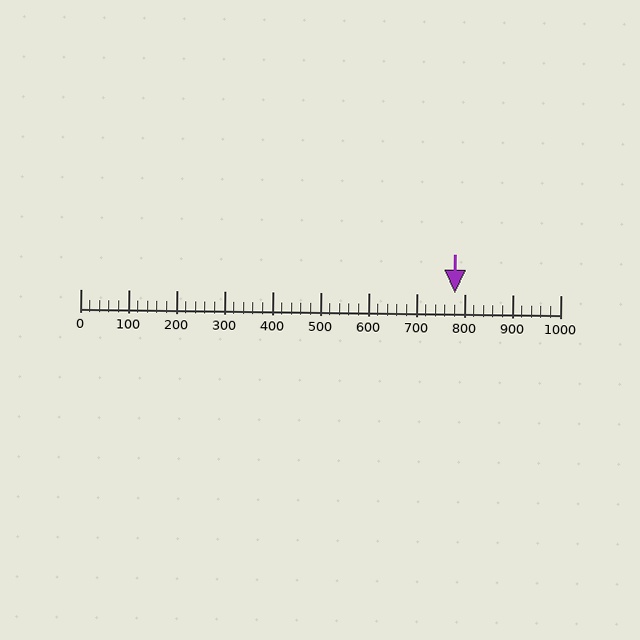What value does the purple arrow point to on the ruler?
The purple arrow points to approximately 780.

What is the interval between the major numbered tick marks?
The major tick marks are spaced 100 units apart.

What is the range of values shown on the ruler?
The ruler shows values from 0 to 1000.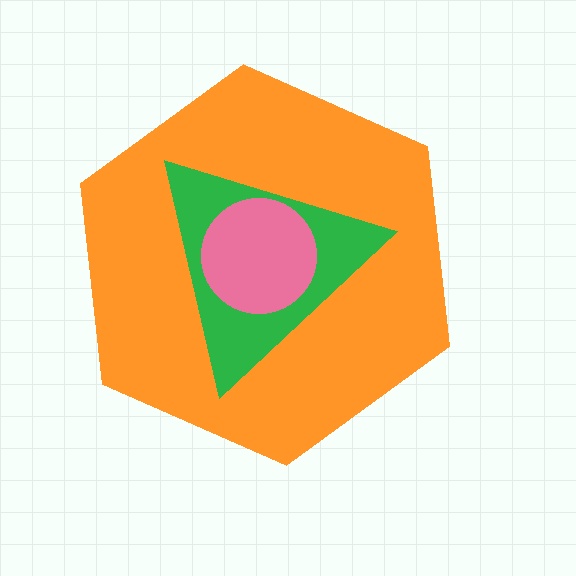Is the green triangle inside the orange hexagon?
Yes.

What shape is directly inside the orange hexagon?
The green triangle.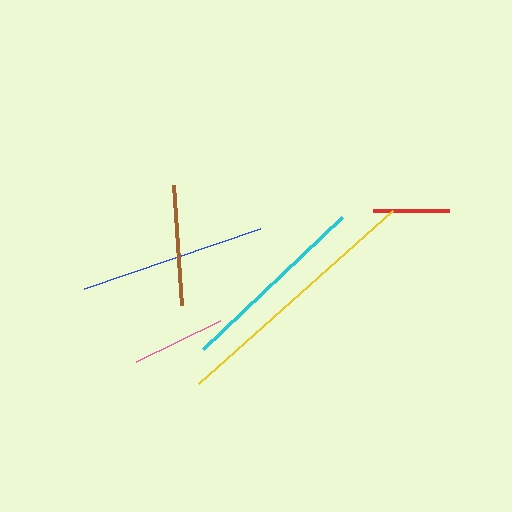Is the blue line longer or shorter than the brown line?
The blue line is longer than the brown line.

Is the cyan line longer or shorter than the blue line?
The cyan line is longer than the blue line.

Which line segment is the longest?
The yellow line is the longest at approximately 260 pixels.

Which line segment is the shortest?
The red line is the shortest at approximately 76 pixels.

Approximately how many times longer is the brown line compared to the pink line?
The brown line is approximately 1.3 times the length of the pink line.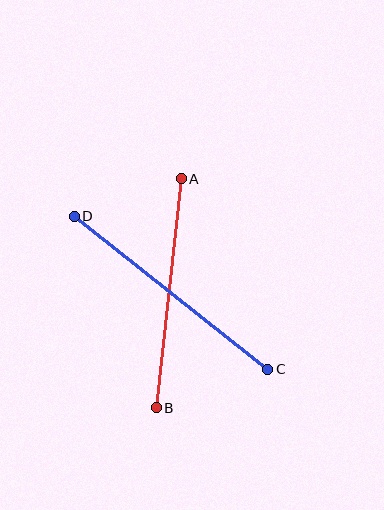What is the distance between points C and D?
The distance is approximately 247 pixels.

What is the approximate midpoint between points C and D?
The midpoint is at approximately (171, 293) pixels.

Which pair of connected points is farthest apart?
Points C and D are farthest apart.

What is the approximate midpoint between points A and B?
The midpoint is at approximately (169, 293) pixels.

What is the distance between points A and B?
The distance is approximately 230 pixels.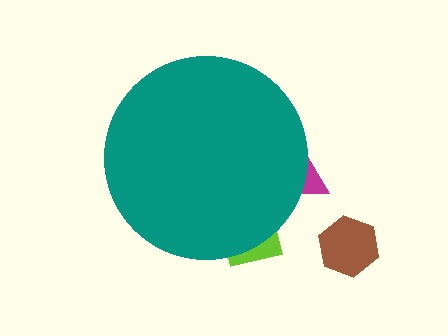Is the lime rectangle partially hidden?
Yes, the lime rectangle is partially hidden behind the teal circle.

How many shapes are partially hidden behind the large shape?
2 shapes are partially hidden.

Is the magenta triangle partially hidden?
Yes, the magenta triangle is partially hidden behind the teal circle.